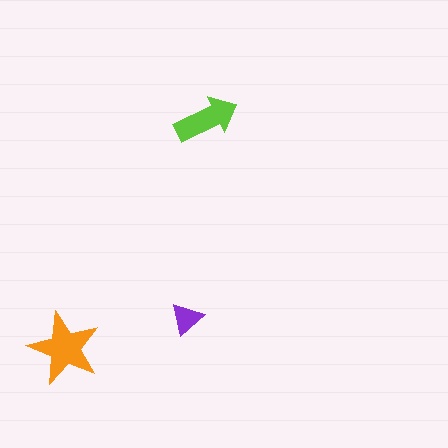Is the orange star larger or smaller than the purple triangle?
Larger.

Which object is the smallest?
The purple triangle.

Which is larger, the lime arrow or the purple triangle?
The lime arrow.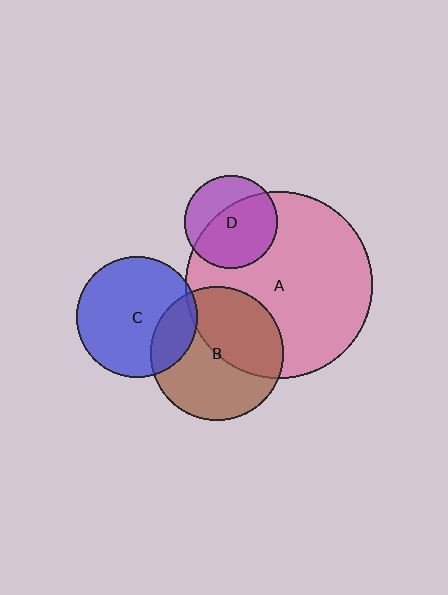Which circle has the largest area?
Circle A (pink).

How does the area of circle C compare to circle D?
Approximately 1.7 times.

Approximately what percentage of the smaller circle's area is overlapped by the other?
Approximately 45%.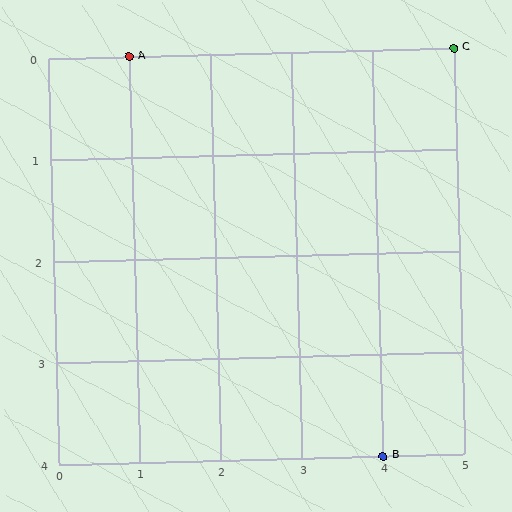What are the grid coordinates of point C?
Point C is at grid coordinates (5, 0).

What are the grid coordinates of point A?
Point A is at grid coordinates (1, 0).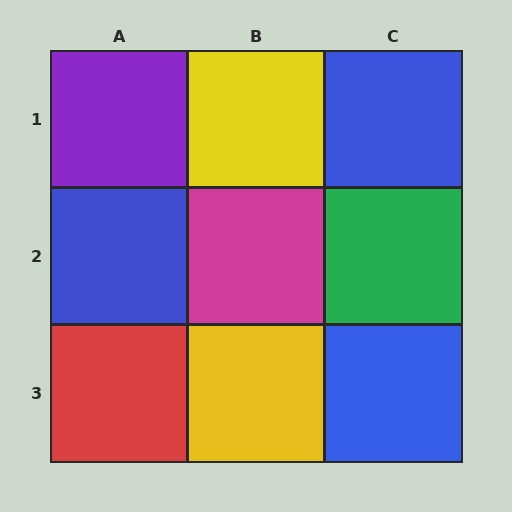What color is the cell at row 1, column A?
Purple.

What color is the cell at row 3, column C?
Blue.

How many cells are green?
1 cell is green.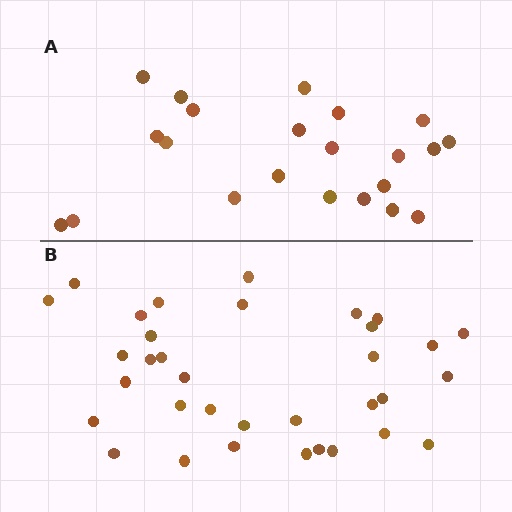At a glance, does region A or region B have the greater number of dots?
Region B (the bottom region) has more dots.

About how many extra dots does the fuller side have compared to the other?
Region B has roughly 12 or so more dots than region A.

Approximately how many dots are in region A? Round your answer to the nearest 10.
About 20 dots. (The exact count is 22, which rounds to 20.)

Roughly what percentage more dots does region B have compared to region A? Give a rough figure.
About 55% more.